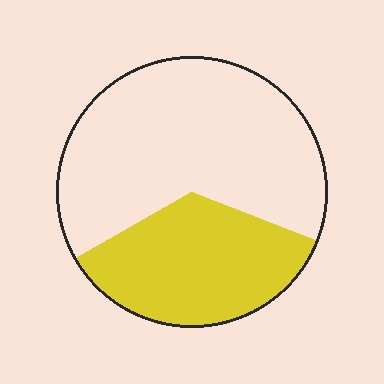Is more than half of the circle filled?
No.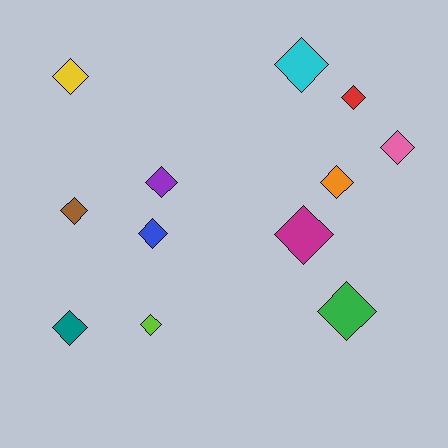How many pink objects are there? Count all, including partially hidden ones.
There is 1 pink object.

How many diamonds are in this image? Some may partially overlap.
There are 12 diamonds.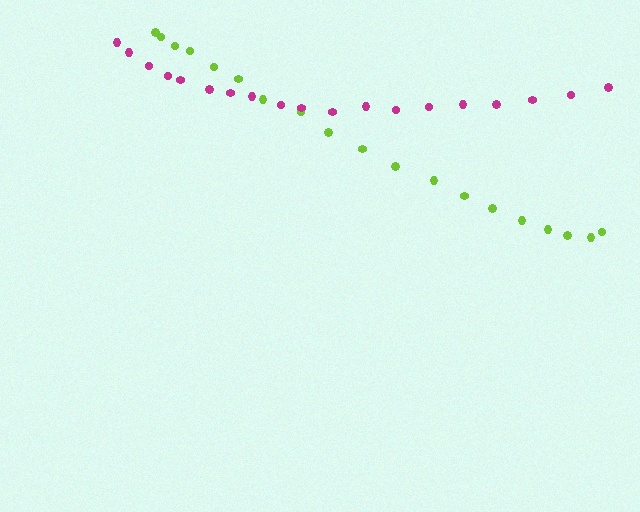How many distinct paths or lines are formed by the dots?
There are 2 distinct paths.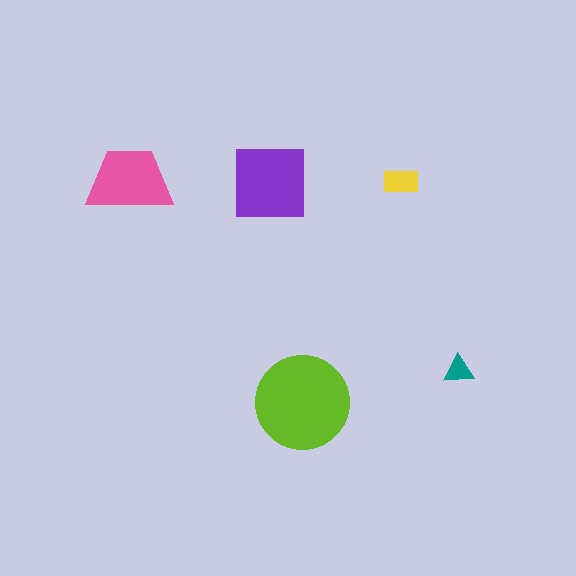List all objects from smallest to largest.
The teal triangle, the yellow rectangle, the pink trapezoid, the purple square, the lime circle.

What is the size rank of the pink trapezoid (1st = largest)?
3rd.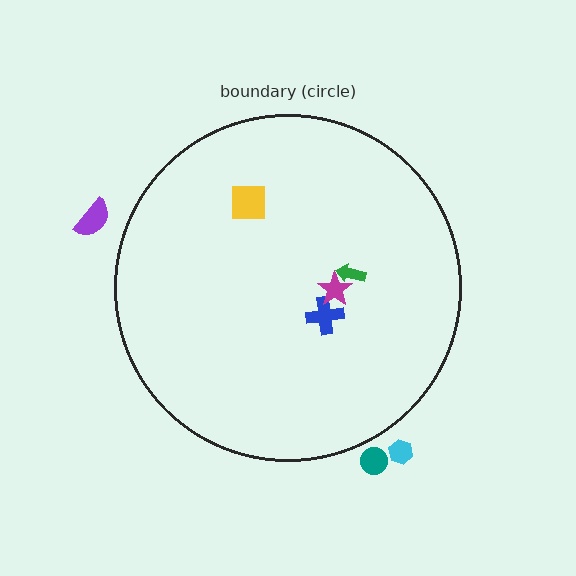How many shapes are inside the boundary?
4 inside, 3 outside.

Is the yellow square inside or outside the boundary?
Inside.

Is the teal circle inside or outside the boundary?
Outside.